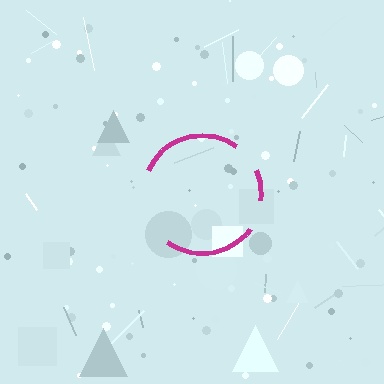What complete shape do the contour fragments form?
The contour fragments form a circle.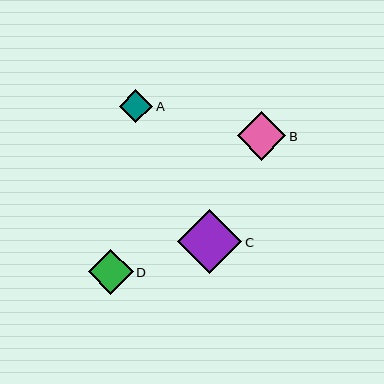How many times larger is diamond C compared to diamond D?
Diamond C is approximately 1.5 times the size of diamond D.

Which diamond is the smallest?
Diamond A is the smallest with a size of approximately 34 pixels.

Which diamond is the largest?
Diamond C is the largest with a size of approximately 64 pixels.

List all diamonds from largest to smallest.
From largest to smallest: C, B, D, A.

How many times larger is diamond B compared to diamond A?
Diamond B is approximately 1.4 times the size of diamond A.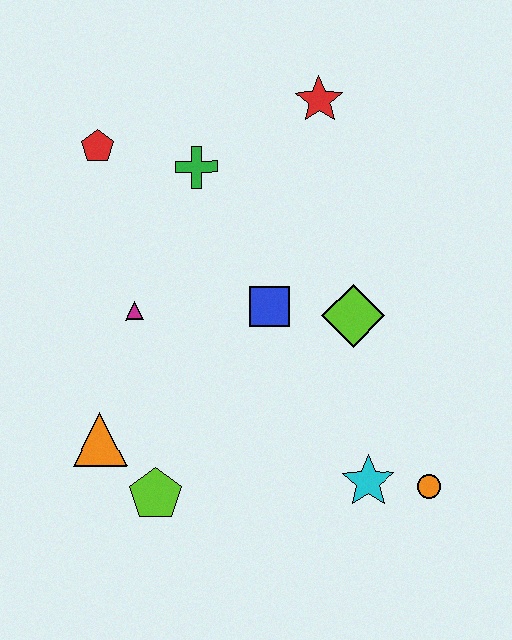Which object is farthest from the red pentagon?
The orange circle is farthest from the red pentagon.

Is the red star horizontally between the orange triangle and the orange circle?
Yes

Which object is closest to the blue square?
The lime diamond is closest to the blue square.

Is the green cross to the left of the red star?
Yes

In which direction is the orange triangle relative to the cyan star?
The orange triangle is to the left of the cyan star.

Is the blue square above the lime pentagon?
Yes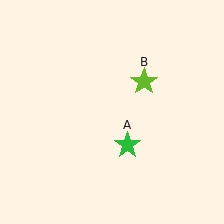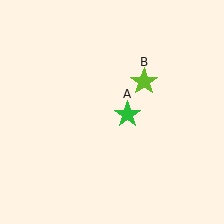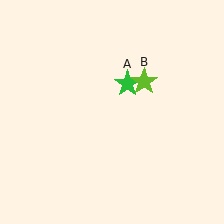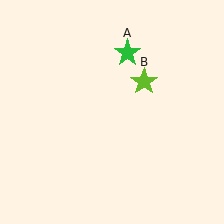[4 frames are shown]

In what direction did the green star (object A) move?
The green star (object A) moved up.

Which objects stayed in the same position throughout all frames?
Lime star (object B) remained stationary.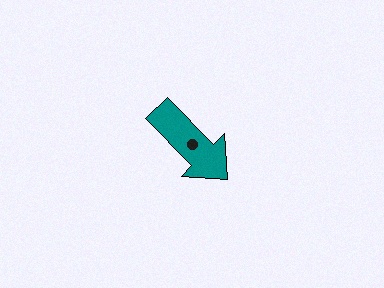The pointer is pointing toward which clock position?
Roughly 5 o'clock.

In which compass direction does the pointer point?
Southeast.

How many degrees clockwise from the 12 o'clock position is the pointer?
Approximately 135 degrees.